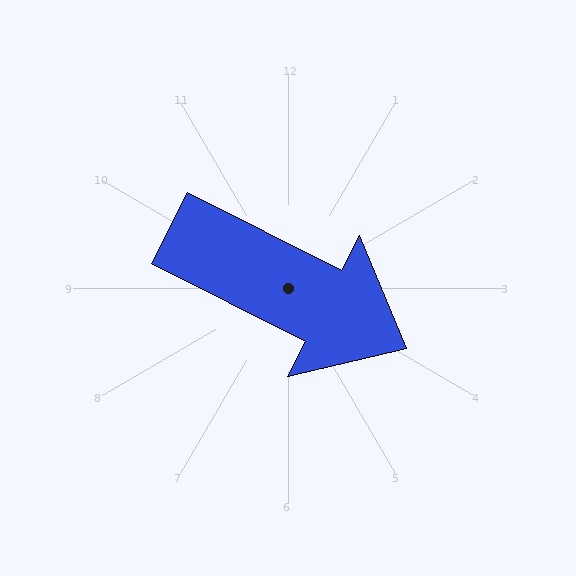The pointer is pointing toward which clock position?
Roughly 4 o'clock.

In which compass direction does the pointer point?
Southeast.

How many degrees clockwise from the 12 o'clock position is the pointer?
Approximately 117 degrees.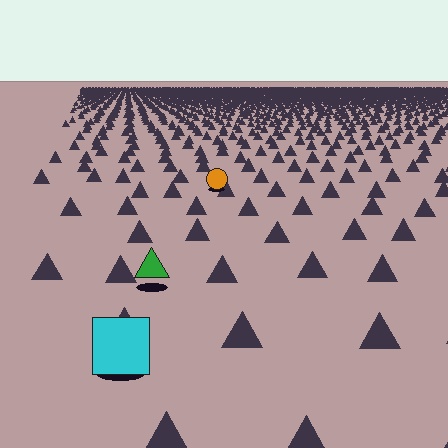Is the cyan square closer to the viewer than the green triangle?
Yes. The cyan square is closer — you can tell from the texture gradient: the ground texture is coarser near it.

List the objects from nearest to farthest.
From nearest to farthest: the cyan square, the green triangle, the orange circle.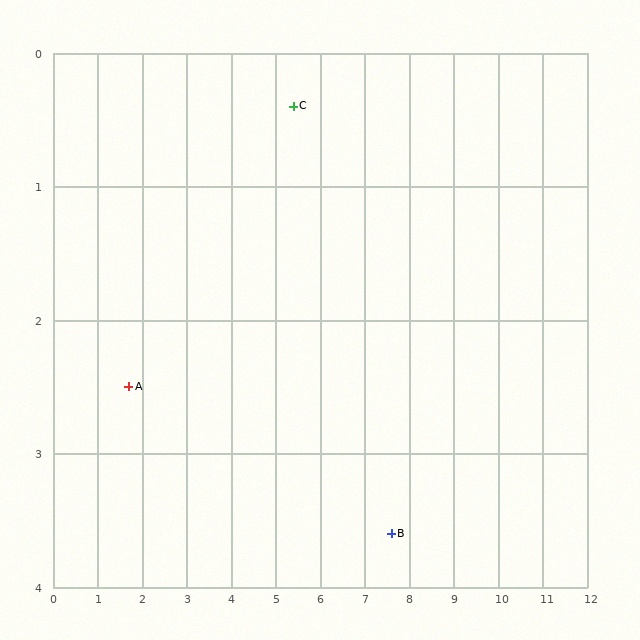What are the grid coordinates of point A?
Point A is at approximately (1.7, 2.5).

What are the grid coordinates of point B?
Point B is at approximately (7.6, 3.6).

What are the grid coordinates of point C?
Point C is at approximately (5.4, 0.4).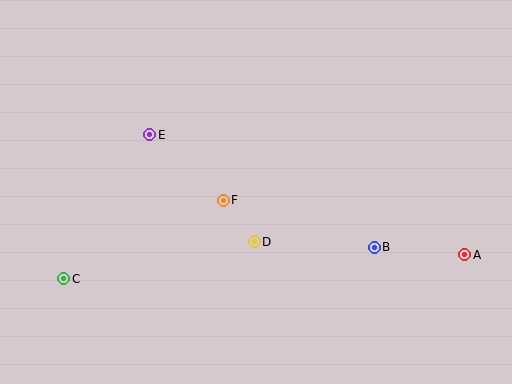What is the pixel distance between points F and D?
The distance between F and D is 52 pixels.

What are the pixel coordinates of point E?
Point E is at (150, 135).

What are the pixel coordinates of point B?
Point B is at (374, 247).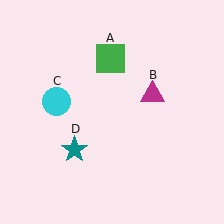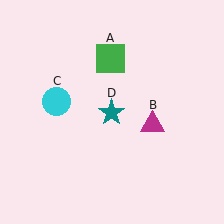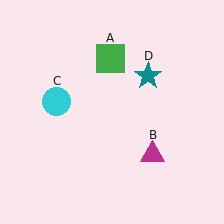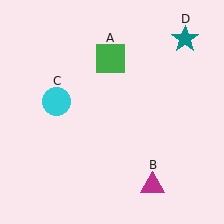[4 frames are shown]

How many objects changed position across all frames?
2 objects changed position: magenta triangle (object B), teal star (object D).